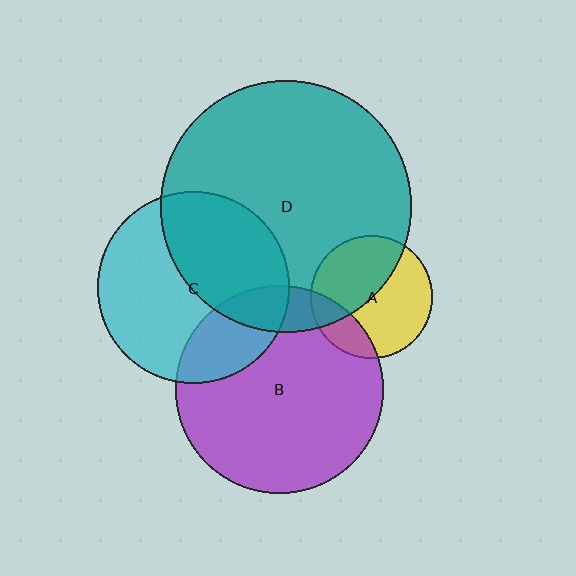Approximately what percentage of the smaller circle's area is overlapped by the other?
Approximately 15%.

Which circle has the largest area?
Circle D (teal).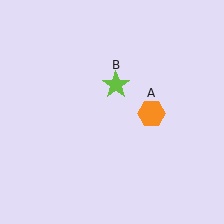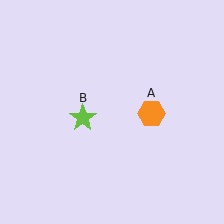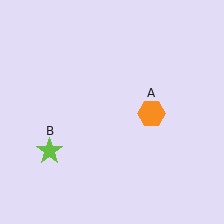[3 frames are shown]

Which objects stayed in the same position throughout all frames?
Orange hexagon (object A) remained stationary.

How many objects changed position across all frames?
1 object changed position: lime star (object B).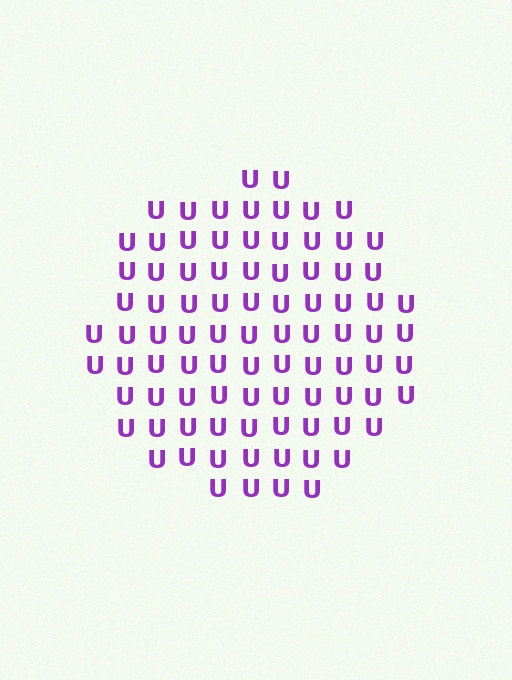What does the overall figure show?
The overall figure shows a circle.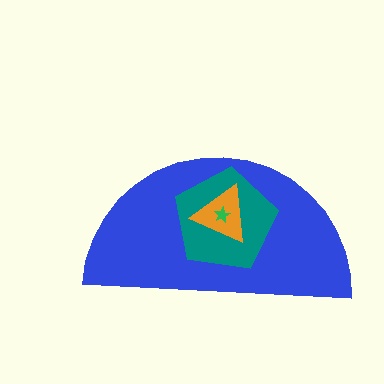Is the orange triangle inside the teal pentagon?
Yes.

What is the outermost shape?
The blue semicircle.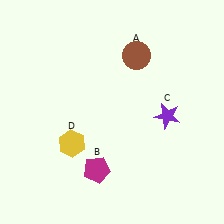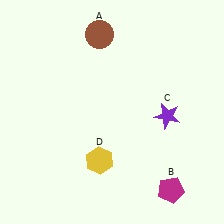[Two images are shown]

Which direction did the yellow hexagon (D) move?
The yellow hexagon (D) moved right.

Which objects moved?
The objects that moved are: the brown circle (A), the magenta pentagon (B), the yellow hexagon (D).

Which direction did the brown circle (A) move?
The brown circle (A) moved left.